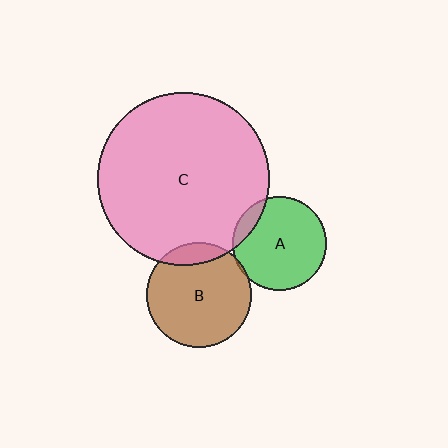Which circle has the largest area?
Circle C (pink).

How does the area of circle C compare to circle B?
Approximately 2.7 times.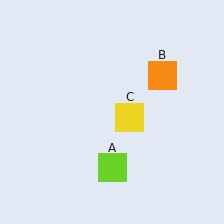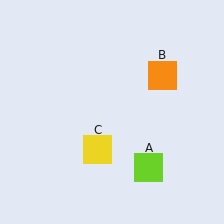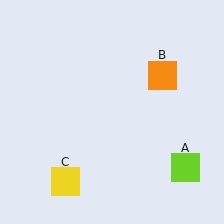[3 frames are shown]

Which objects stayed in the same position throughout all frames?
Orange square (object B) remained stationary.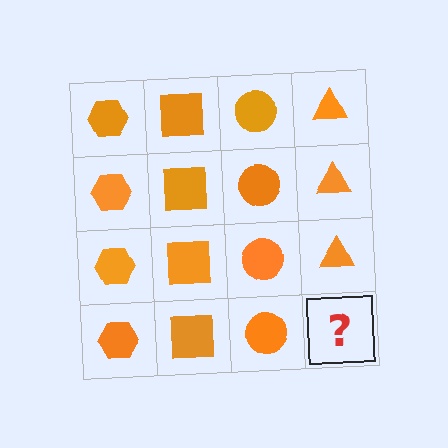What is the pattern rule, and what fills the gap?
The rule is that each column has a consistent shape. The gap should be filled with an orange triangle.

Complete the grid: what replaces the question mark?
The question mark should be replaced with an orange triangle.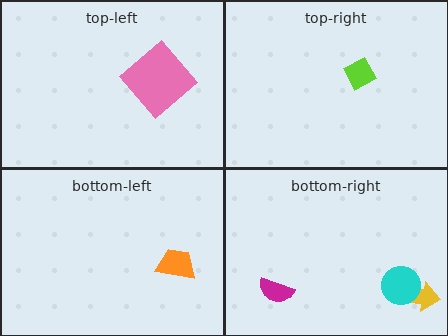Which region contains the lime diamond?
The top-right region.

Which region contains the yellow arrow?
The bottom-right region.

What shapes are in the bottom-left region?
The orange trapezoid.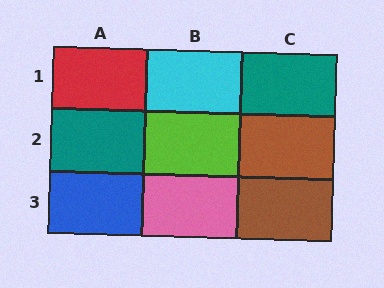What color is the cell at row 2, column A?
Teal.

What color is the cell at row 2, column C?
Brown.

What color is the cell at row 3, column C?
Brown.